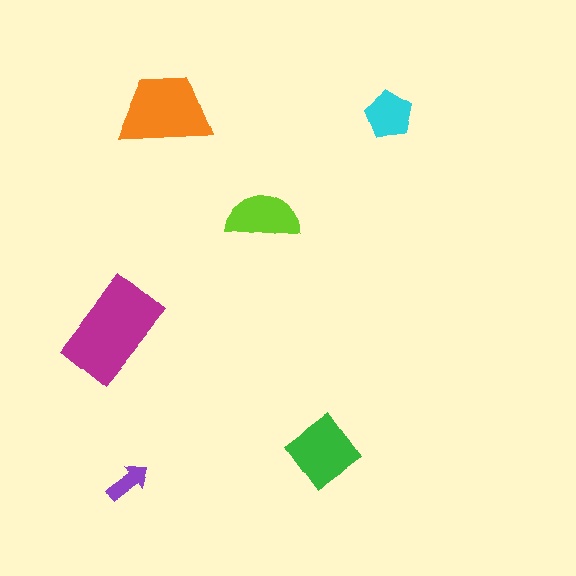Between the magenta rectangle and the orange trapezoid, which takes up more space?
The magenta rectangle.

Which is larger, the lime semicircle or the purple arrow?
The lime semicircle.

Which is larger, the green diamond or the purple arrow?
The green diamond.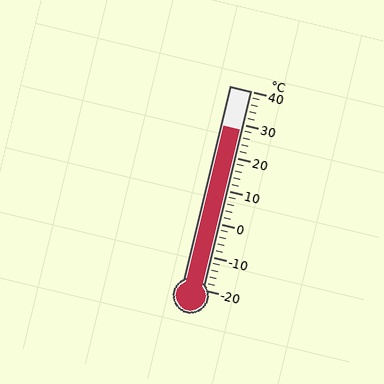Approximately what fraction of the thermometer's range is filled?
The thermometer is filled to approximately 80% of its range.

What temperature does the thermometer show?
The thermometer shows approximately 28°C.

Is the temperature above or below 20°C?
The temperature is above 20°C.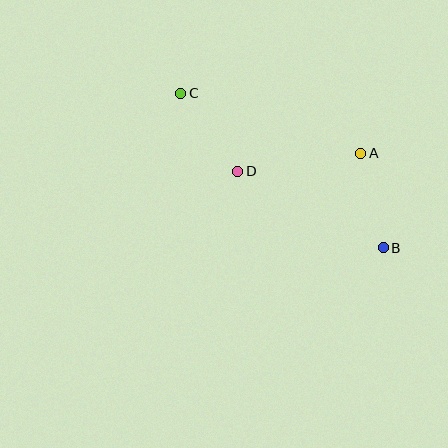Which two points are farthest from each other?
Points B and C are farthest from each other.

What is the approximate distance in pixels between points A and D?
The distance between A and D is approximately 125 pixels.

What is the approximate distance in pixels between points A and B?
The distance between A and B is approximately 97 pixels.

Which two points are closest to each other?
Points C and D are closest to each other.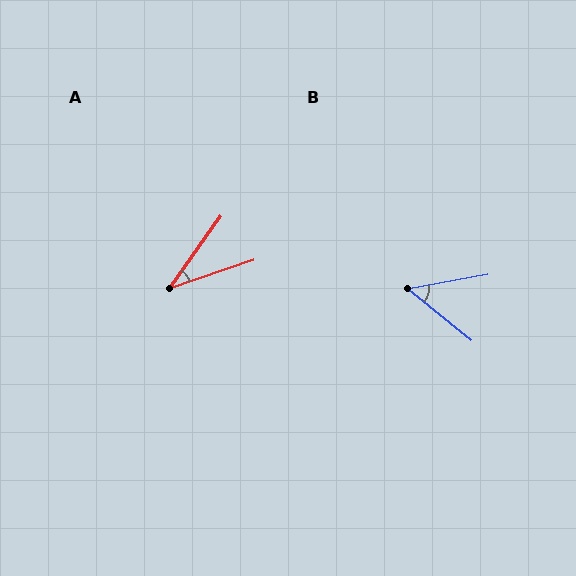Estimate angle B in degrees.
Approximately 49 degrees.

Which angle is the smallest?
A, at approximately 36 degrees.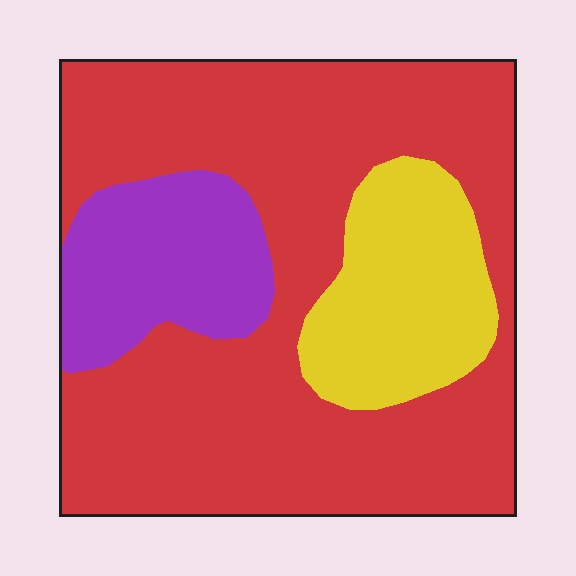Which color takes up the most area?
Red, at roughly 65%.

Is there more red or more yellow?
Red.